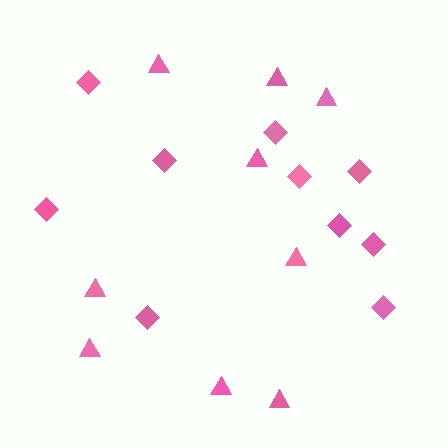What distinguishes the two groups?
There are 2 groups: one group of triangles (9) and one group of diamonds (10).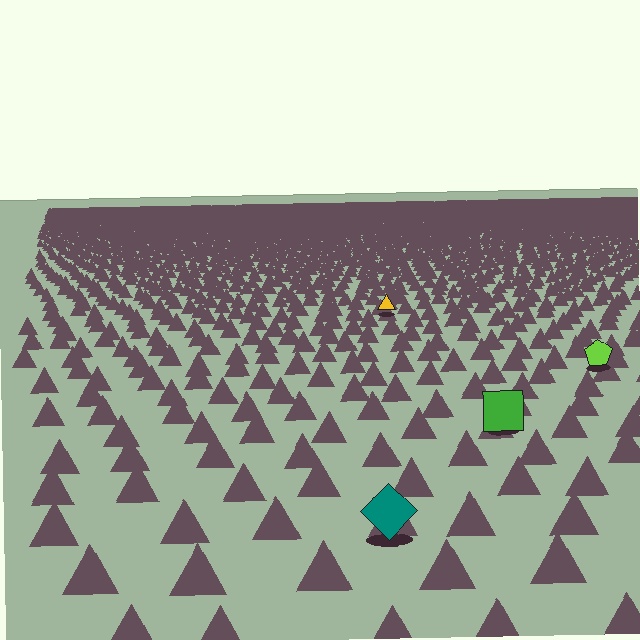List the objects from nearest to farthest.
From nearest to farthest: the teal diamond, the green square, the lime pentagon, the yellow triangle.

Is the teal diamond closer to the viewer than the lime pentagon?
Yes. The teal diamond is closer — you can tell from the texture gradient: the ground texture is coarser near it.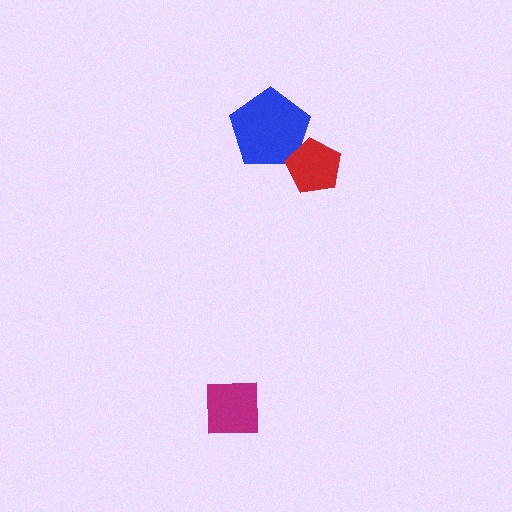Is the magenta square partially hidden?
No, no other shape covers it.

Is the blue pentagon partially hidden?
Yes, it is partially covered by another shape.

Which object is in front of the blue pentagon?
The red pentagon is in front of the blue pentagon.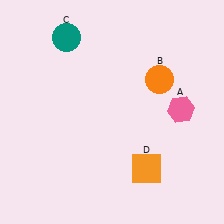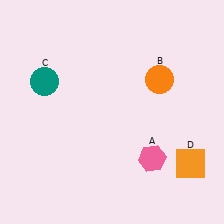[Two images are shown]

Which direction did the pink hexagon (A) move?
The pink hexagon (A) moved down.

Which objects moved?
The objects that moved are: the pink hexagon (A), the teal circle (C), the orange square (D).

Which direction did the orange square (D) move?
The orange square (D) moved right.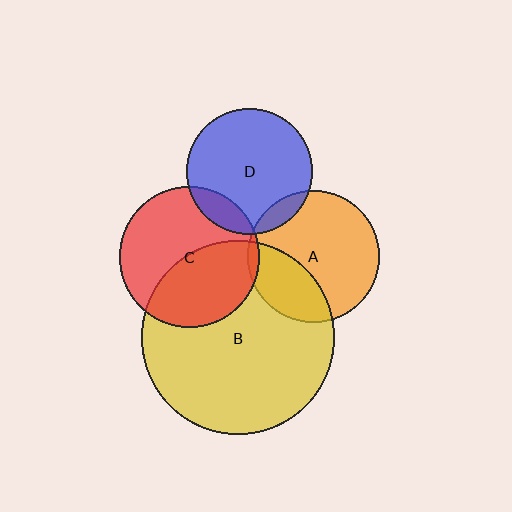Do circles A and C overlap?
Yes.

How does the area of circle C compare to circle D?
Approximately 1.2 times.